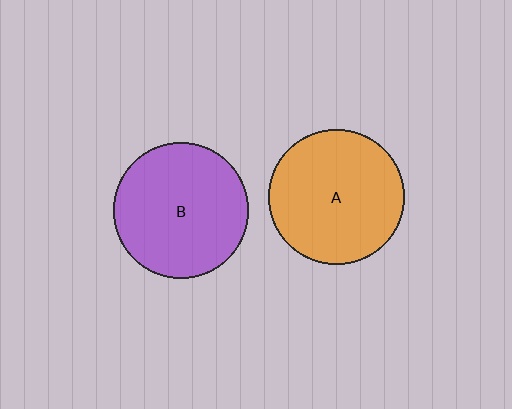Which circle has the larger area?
Circle A (orange).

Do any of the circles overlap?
No, none of the circles overlap.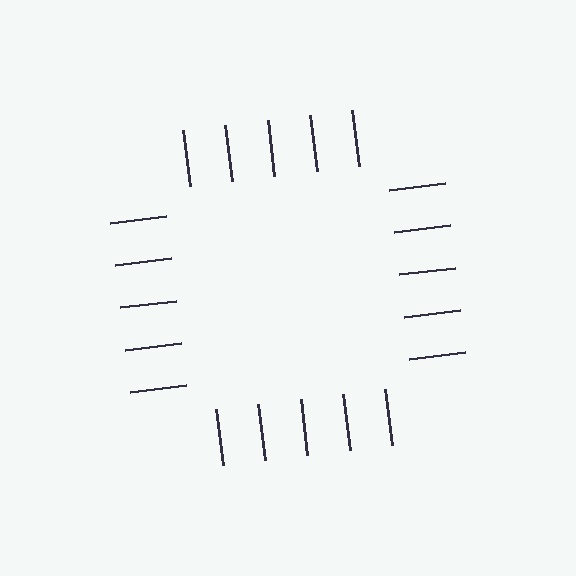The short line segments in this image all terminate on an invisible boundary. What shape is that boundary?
An illusory square — the line segments terminate on its edges but no continuous stroke is drawn.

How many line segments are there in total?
20 — 5 along each of the 4 edges.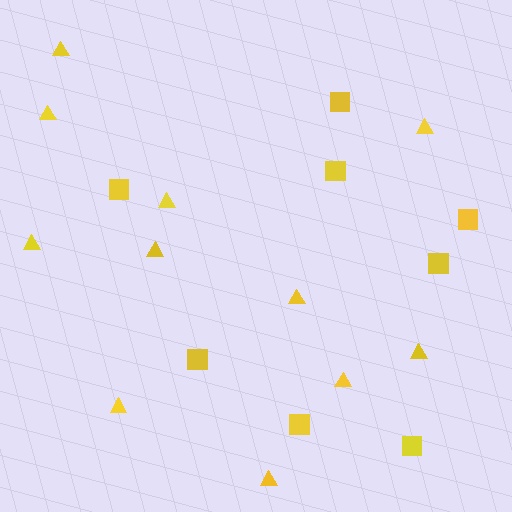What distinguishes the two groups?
There are 2 groups: one group of squares (8) and one group of triangles (11).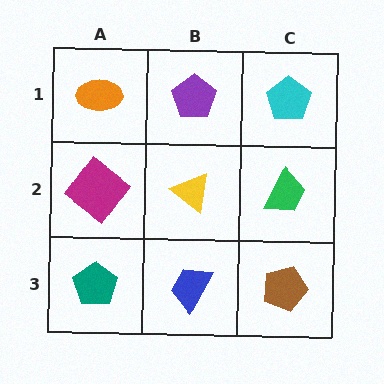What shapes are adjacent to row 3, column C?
A green trapezoid (row 2, column C), a blue trapezoid (row 3, column B).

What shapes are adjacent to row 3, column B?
A yellow triangle (row 2, column B), a teal pentagon (row 3, column A), a brown pentagon (row 3, column C).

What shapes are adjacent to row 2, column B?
A purple pentagon (row 1, column B), a blue trapezoid (row 3, column B), a magenta diamond (row 2, column A), a green trapezoid (row 2, column C).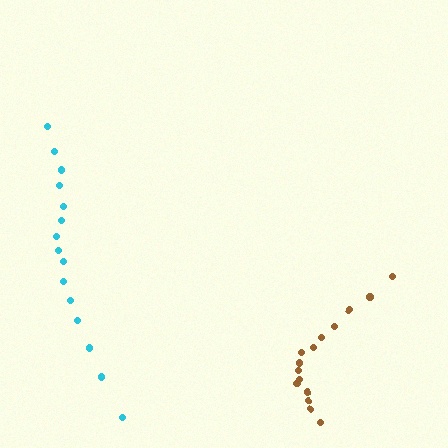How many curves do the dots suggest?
There are 2 distinct paths.